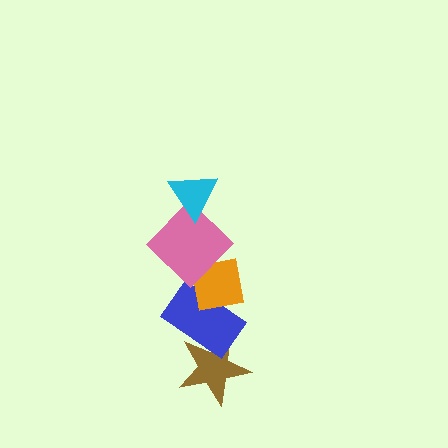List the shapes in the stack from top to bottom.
From top to bottom: the cyan triangle, the pink diamond, the orange square, the blue rectangle, the brown star.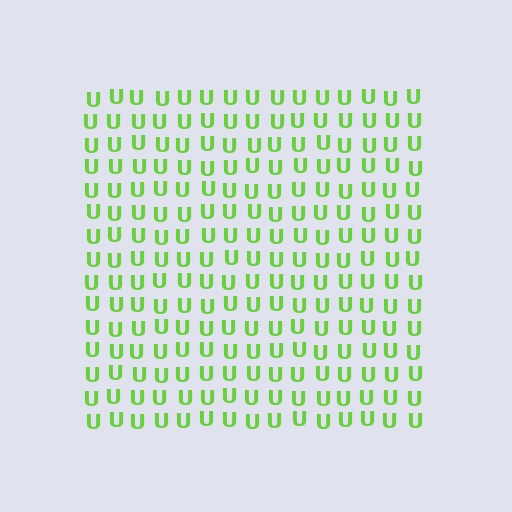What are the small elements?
The small elements are letter U's.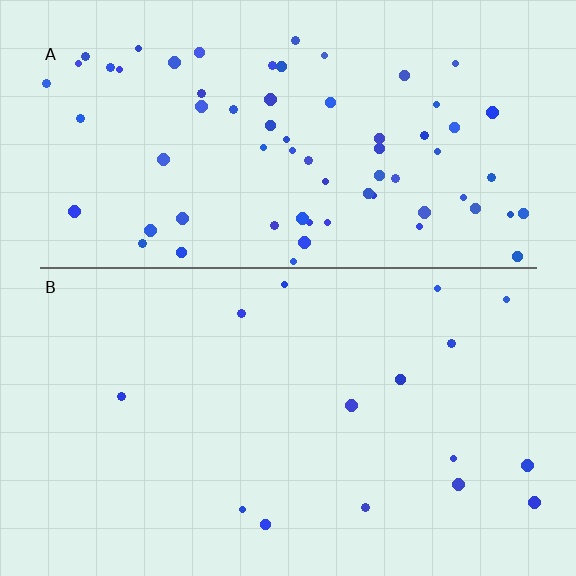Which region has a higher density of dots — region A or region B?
A (the top).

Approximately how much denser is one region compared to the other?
Approximately 4.5× — region A over region B.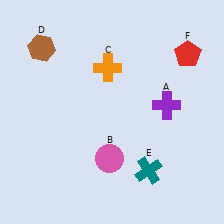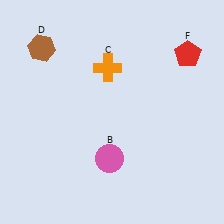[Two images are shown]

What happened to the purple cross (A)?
The purple cross (A) was removed in Image 2. It was in the top-right area of Image 1.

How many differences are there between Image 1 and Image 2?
There are 2 differences between the two images.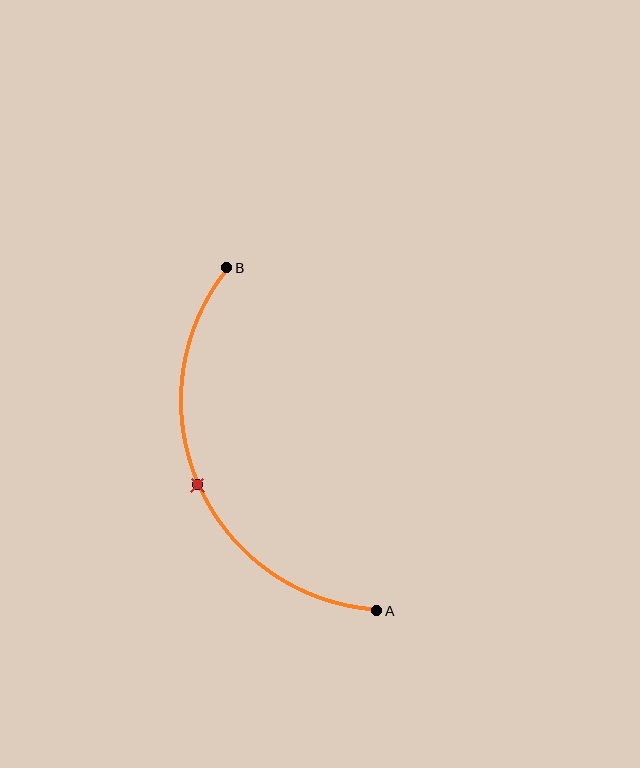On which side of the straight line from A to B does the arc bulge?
The arc bulges to the left of the straight line connecting A and B.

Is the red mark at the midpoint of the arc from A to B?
Yes. The red mark lies on the arc at equal arc-length from both A and B — it is the arc midpoint.